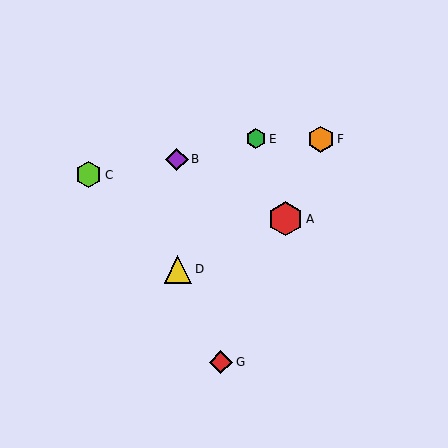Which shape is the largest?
The red hexagon (labeled A) is the largest.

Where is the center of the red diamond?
The center of the red diamond is at (221, 362).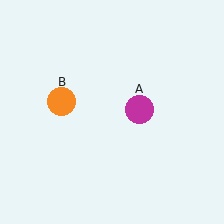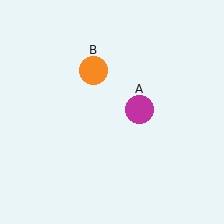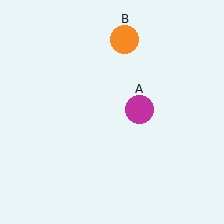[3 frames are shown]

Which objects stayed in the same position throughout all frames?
Magenta circle (object A) remained stationary.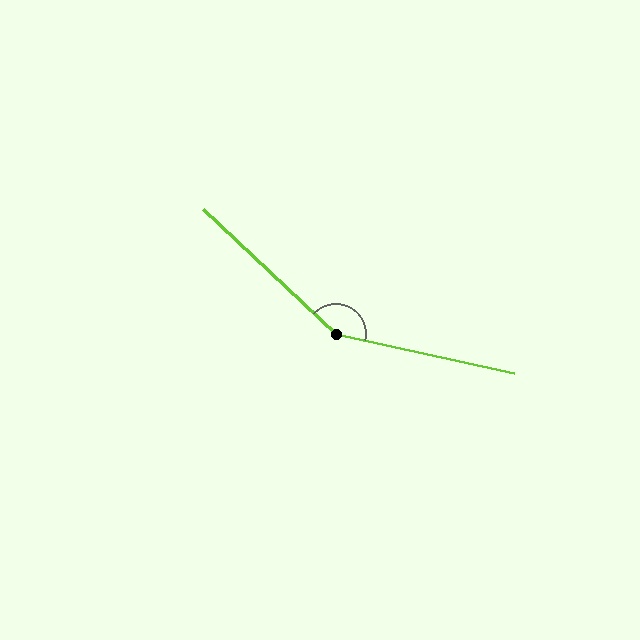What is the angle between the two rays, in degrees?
Approximately 149 degrees.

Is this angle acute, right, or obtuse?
It is obtuse.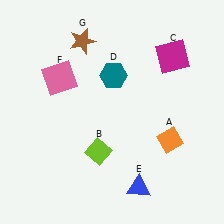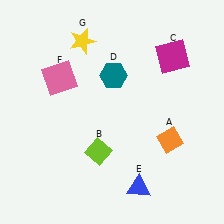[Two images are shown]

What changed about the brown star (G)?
In Image 1, G is brown. In Image 2, it changed to yellow.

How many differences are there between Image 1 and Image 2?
There is 1 difference between the two images.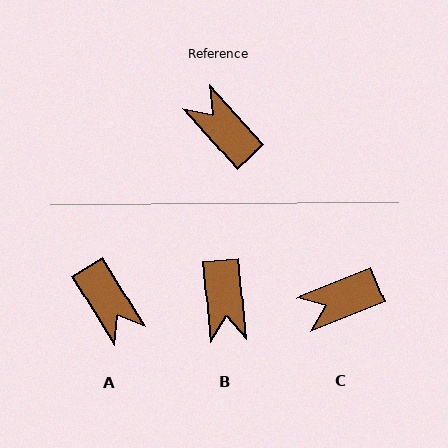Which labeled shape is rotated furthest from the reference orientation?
A, about 170 degrees away.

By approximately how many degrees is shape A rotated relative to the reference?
Approximately 170 degrees counter-clockwise.